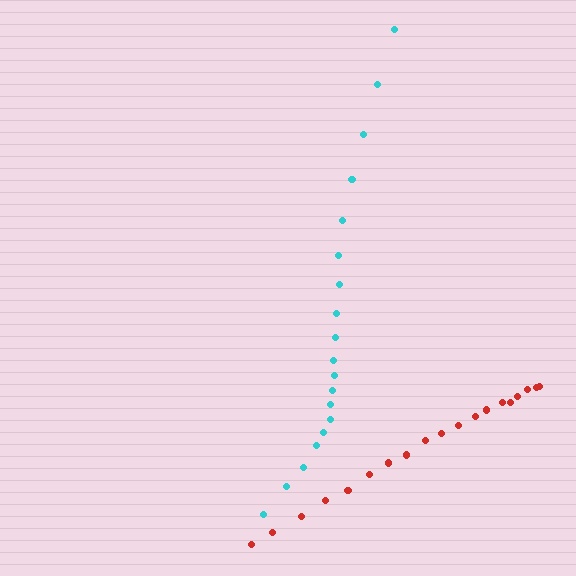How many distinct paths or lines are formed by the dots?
There are 2 distinct paths.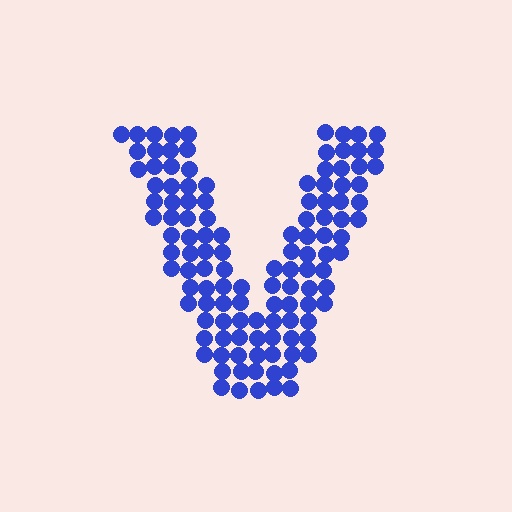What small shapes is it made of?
It is made of small circles.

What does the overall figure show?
The overall figure shows the letter V.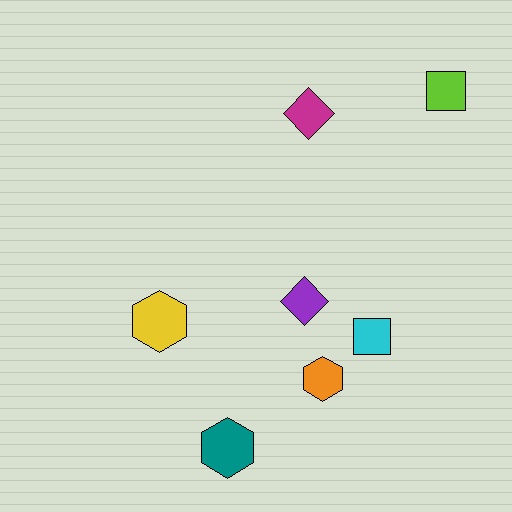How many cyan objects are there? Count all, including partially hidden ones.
There is 1 cyan object.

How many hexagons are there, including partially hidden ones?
There are 3 hexagons.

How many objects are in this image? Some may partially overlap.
There are 7 objects.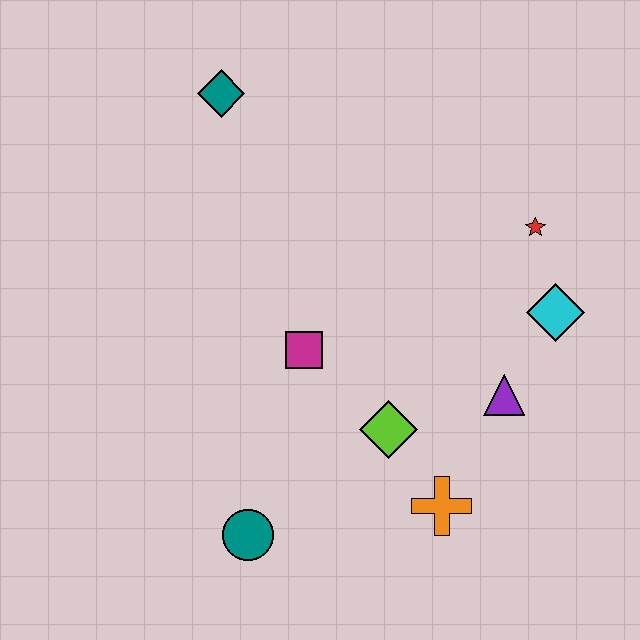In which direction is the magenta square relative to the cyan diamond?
The magenta square is to the left of the cyan diamond.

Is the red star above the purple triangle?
Yes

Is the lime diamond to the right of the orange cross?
No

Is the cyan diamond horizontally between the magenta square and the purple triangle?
No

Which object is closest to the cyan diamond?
The red star is closest to the cyan diamond.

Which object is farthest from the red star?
The teal circle is farthest from the red star.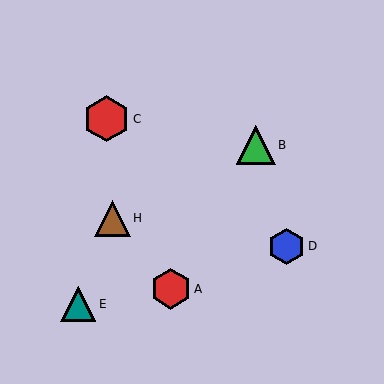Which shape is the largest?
The red hexagon (labeled C) is the largest.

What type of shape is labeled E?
Shape E is a teal triangle.